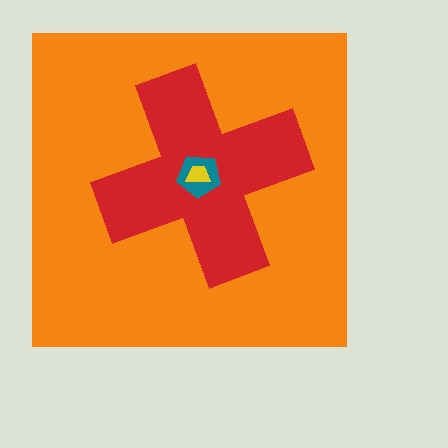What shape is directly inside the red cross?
The teal pentagon.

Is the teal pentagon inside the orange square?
Yes.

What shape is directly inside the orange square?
The red cross.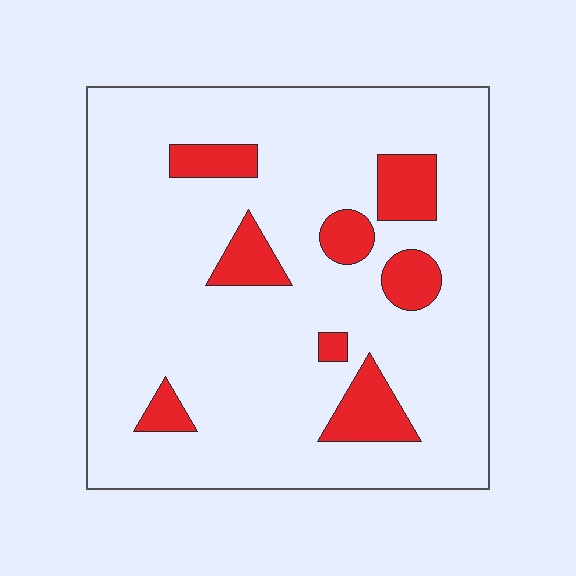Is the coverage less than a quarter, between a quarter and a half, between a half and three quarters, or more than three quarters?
Less than a quarter.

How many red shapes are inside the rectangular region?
8.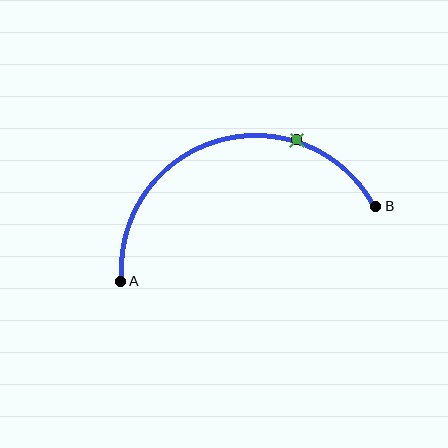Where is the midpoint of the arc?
The arc midpoint is the point on the curve farthest from the straight line joining A and B. It sits above that line.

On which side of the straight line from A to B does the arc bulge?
The arc bulges above the straight line connecting A and B.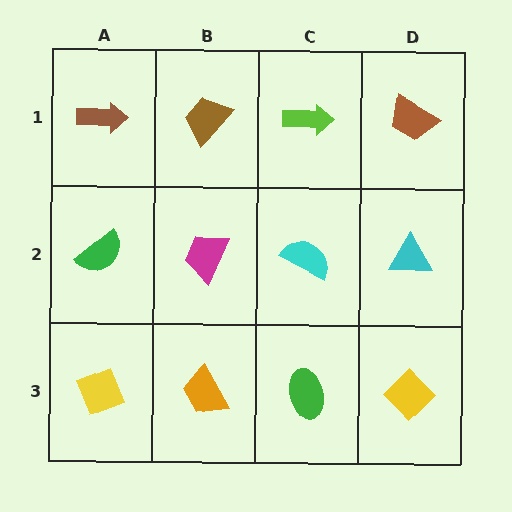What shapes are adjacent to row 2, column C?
A lime arrow (row 1, column C), a green ellipse (row 3, column C), a magenta trapezoid (row 2, column B), a cyan triangle (row 2, column D).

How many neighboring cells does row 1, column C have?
3.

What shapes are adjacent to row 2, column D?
A brown trapezoid (row 1, column D), a yellow diamond (row 3, column D), a cyan semicircle (row 2, column C).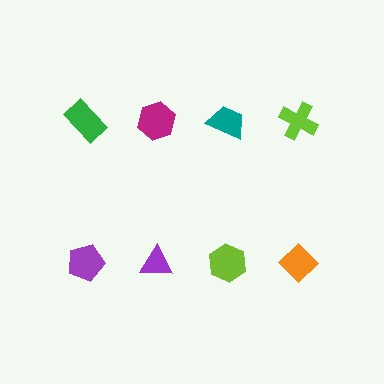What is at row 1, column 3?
A teal trapezoid.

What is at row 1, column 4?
A lime cross.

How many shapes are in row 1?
4 shapes.